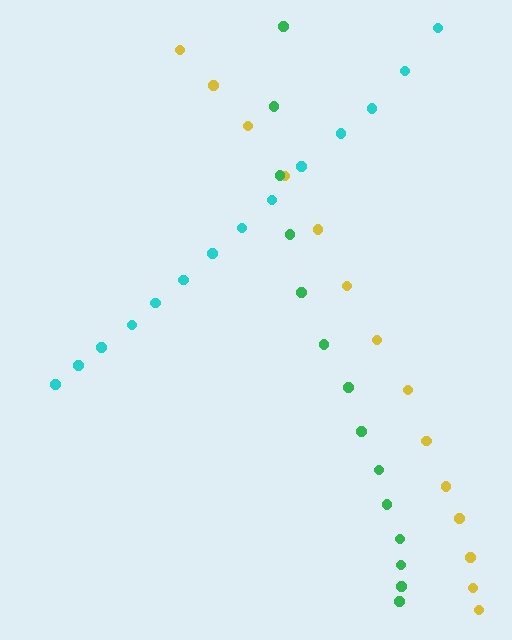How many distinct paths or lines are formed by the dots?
There are 3 distinct paths.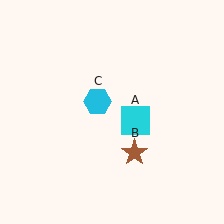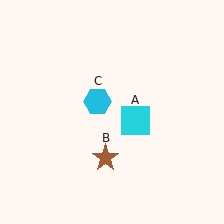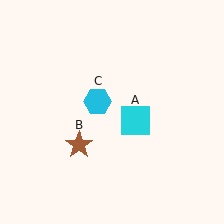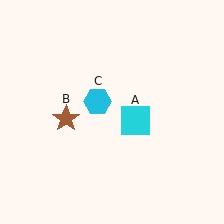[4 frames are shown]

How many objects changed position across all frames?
1 object changed position: brown star (object B).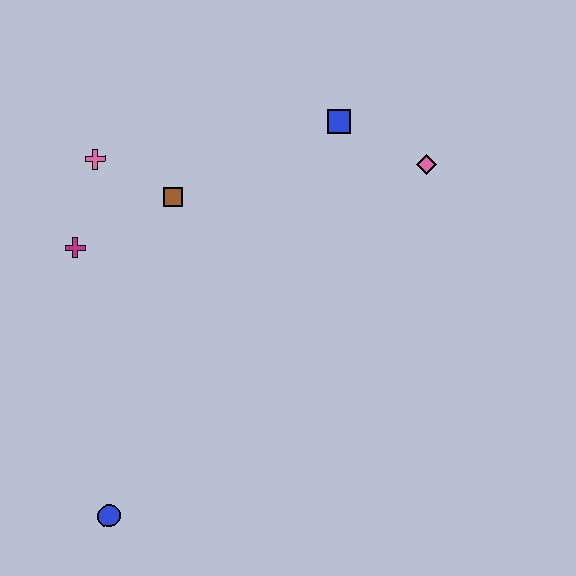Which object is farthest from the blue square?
The blue circle is farthest from the blue square.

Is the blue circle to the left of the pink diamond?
Yes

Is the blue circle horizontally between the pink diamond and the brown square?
No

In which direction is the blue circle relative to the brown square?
The blue circle is below the brown square.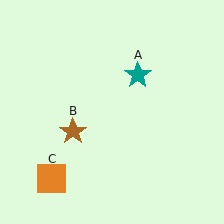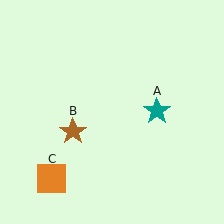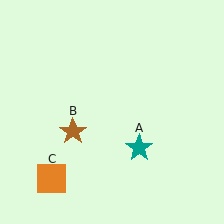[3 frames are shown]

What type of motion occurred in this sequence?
The teal star (object A) rotated clockwise around the center of the scene.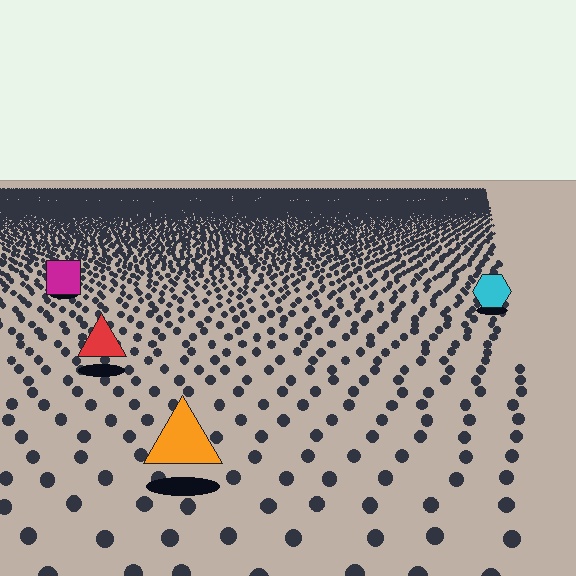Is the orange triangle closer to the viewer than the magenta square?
Yes. The orange triangle is closer — you can tell from the texture gradient: the ground texture is coarser near it.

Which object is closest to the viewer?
The orange triangle is closest. The texture marks near it are larger and more spread out.